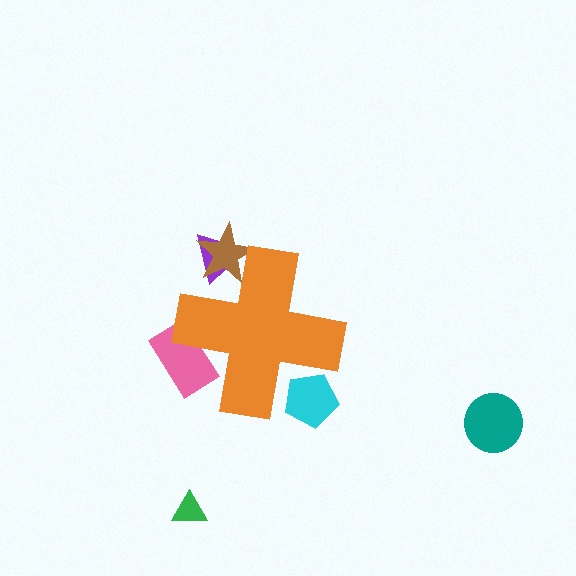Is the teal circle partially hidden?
No, the teal circle is fully visible.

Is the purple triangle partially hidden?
Yes, the purple triangle is partially hidden behind the orange cross.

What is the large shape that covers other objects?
An orange cross.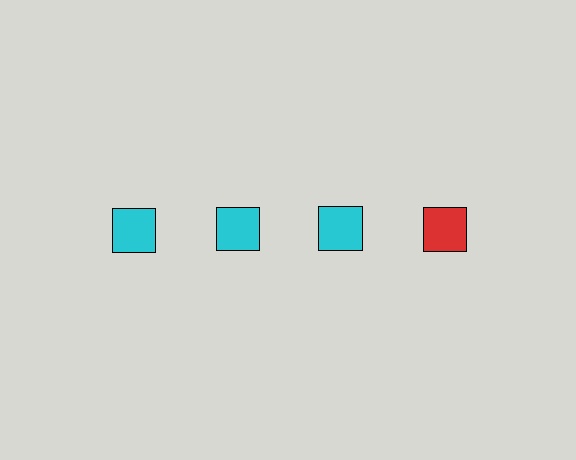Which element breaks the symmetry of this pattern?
The red square in the top row, second from right column breaks the symmetry. All other shapes are cyan squares.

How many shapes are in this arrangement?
There are 4 shapes arranged in a grid pattern.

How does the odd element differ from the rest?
It has a different color: red instead of cyan.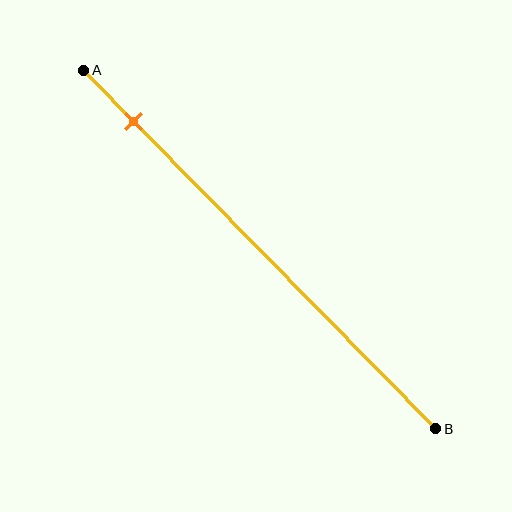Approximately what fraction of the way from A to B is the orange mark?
The orange mark is approximately 15% of the way from A to B.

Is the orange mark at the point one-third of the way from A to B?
No, the mark is at about 15% from A, not at the 33% one-third point.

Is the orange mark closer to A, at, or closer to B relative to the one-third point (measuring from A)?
The orange mark is closer to point A than the one-third point of segment AB.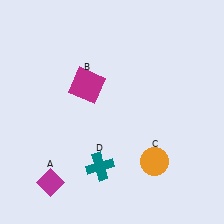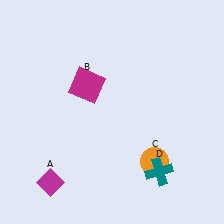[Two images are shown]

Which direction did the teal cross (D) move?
The teal cross (D) moved right.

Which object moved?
The teal cross (D) moved right.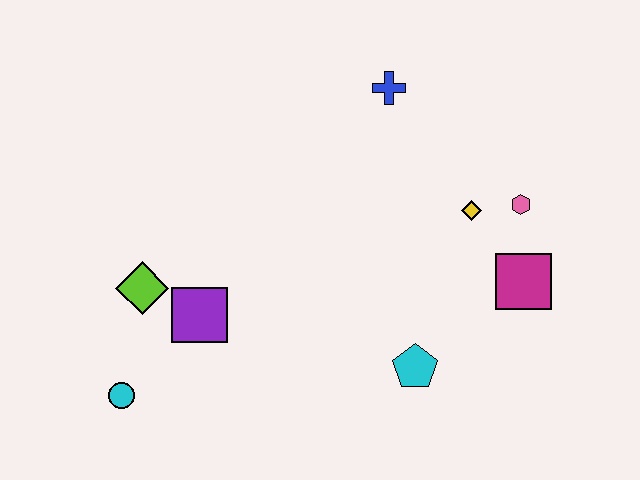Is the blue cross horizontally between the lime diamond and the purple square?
No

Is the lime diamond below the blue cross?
Yes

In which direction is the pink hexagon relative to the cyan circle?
The pink hexagon is to the right of the cyan circle.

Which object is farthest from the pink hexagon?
The cyan circle is farthest from the pink hexagon.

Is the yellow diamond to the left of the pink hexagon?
Yes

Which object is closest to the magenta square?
The pink hexagon is closest to the magenta square.